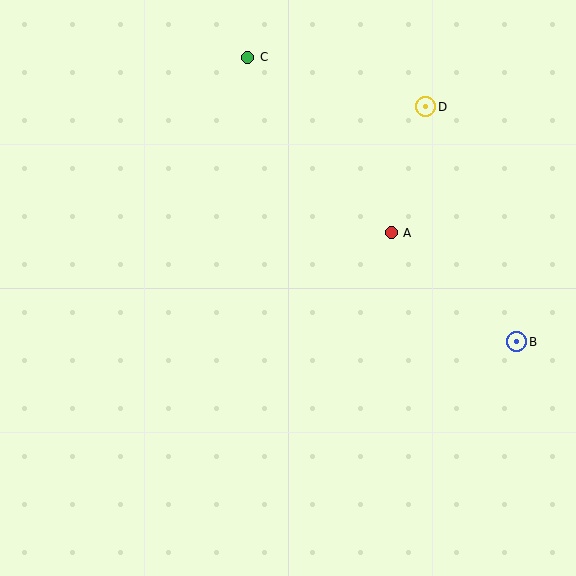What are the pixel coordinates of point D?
Point D is at (426, 107).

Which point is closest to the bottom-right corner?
Point B is closest to the bottom-right corner.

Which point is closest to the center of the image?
Point A at (391, 233) is closest to the center.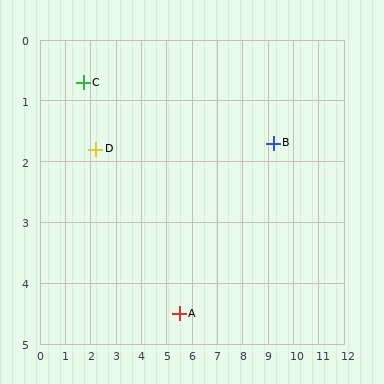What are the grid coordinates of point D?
Point D is at approximately (2.2, 1.8).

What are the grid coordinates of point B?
Point B is at approximately (9.2, 1.7).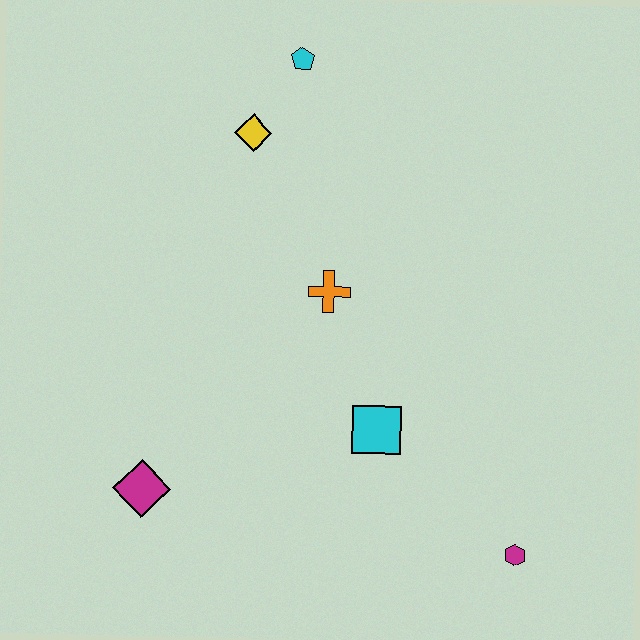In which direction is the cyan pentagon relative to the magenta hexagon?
The cyan pentagon is above the magenta hexagon.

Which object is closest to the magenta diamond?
The cyan square is closest to the magenta diamond.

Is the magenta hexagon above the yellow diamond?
No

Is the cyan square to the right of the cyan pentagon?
Yes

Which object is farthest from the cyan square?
The cyan pentagon is farthest from the cyan square.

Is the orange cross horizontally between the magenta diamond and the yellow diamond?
No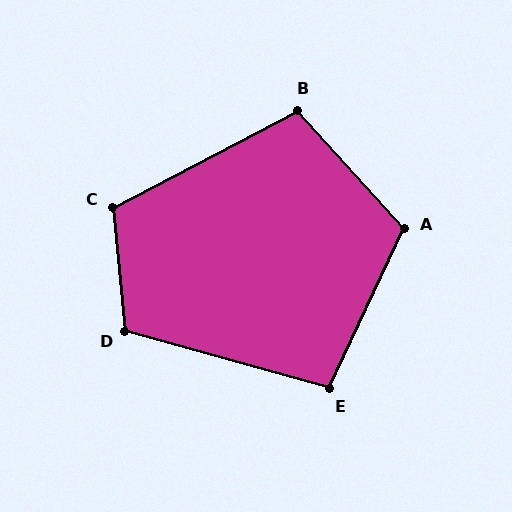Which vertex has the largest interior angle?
A, at approximately 113 degrees.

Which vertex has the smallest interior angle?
E, at approximately 100 degrees.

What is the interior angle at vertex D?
Approximately 111 degrees (obtuse).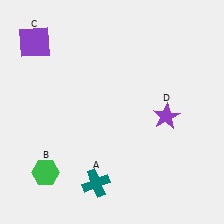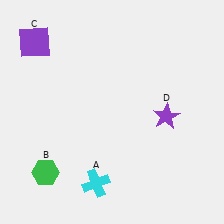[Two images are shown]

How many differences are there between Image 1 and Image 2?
There is 1 difference between the two images.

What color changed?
The cross (A) changed from teal in Image 1 to cyan in Image 2.